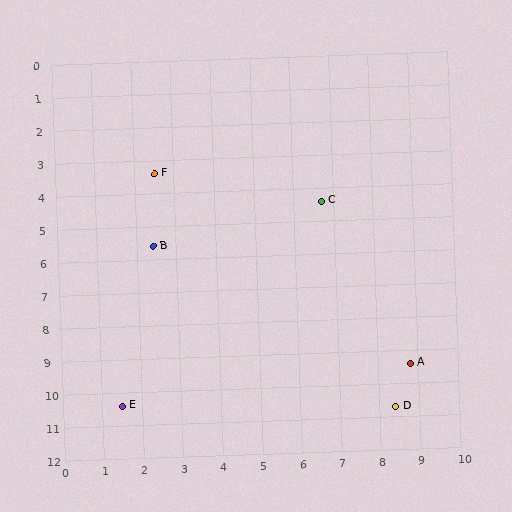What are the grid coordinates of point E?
Point E is at approximately (1.5, 10.4).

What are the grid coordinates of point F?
Point F is at approximately (2.5, 3.4).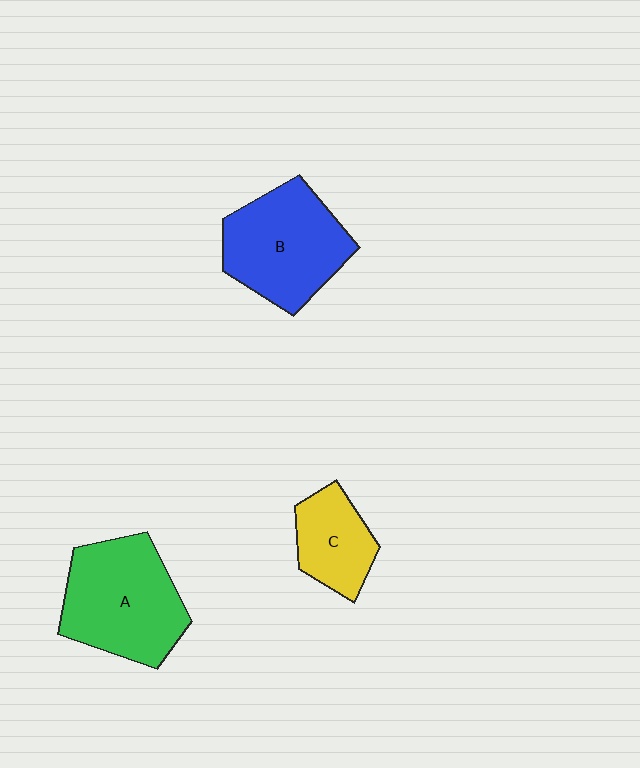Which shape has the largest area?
Shape A (green).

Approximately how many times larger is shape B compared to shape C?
Approximately 1.8 times.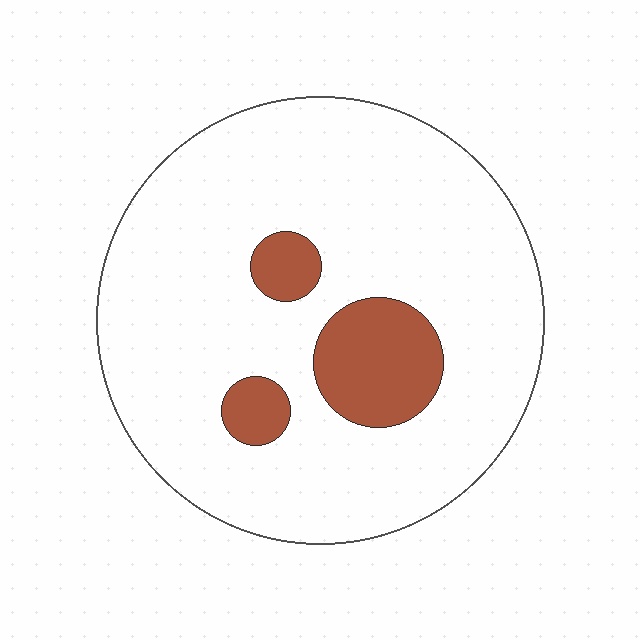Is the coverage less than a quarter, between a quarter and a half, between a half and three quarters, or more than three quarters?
Less than a quarter.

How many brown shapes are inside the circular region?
3.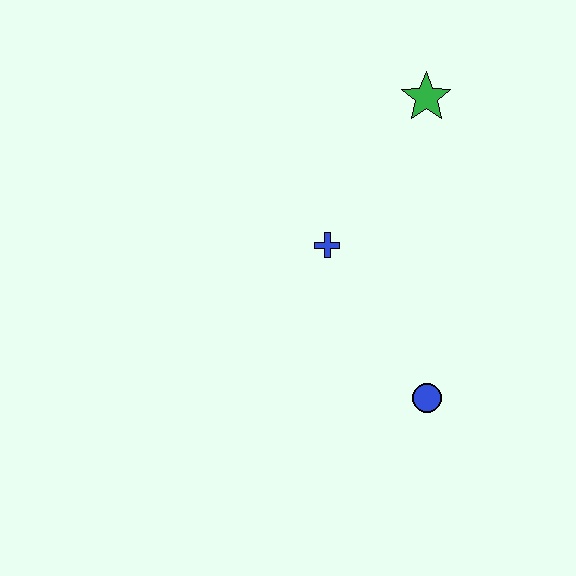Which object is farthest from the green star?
The blue circle is farthest from the green star.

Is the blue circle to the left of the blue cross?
No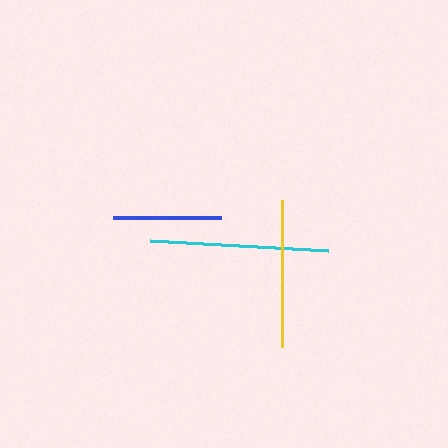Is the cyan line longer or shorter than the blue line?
The cyan line is longer than the blue line.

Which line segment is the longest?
The cyan line is the longest at approximately 178 pixels.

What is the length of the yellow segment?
The yellow segment is approximately 147 pixels long.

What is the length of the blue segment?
The blue segment is approximately 107 pixels long.